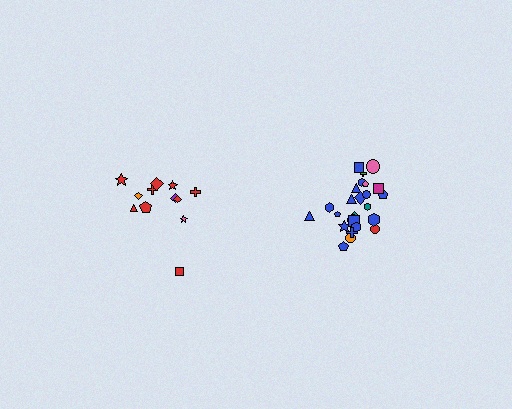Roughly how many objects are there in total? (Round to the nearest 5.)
Roughly 35 objects in total.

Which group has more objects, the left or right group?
The right group.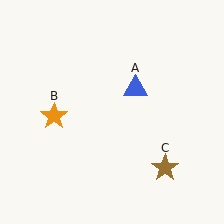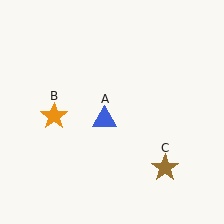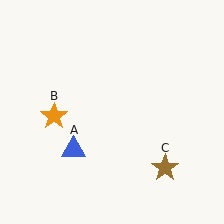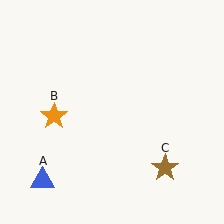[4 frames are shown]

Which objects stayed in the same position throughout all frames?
Orange star (object B) and brown star (object C) remained stationary.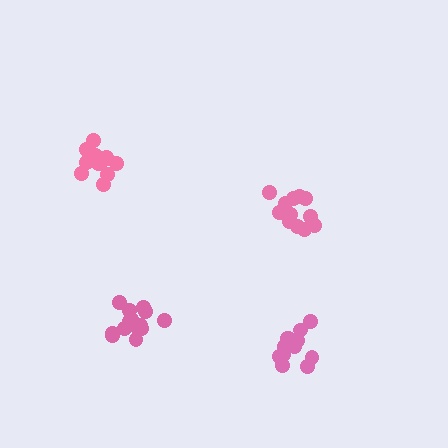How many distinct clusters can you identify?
There are 4 distinct clusters.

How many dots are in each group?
Group 1: 14 dots, Group 2: 13 dots, Group 3: 12 dots, Group 4: 13 dots (52 total).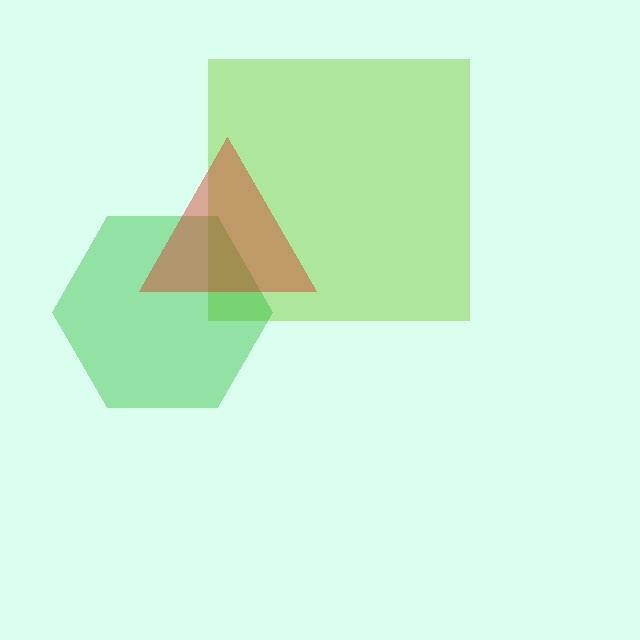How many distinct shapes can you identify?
There are 3 distinct shapes: a lime square, a green hexagon, a red triangle.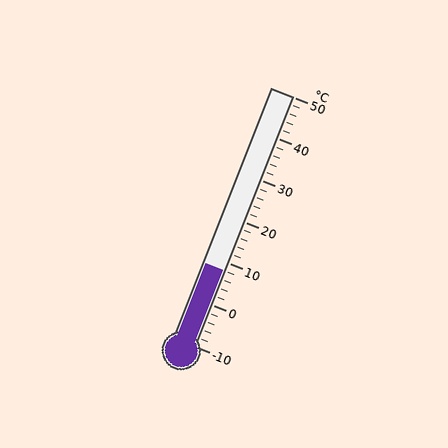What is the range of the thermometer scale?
The thermometer scale ranges from -10°C to 50°C.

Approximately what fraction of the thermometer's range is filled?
The thermometer is filled to approximately 30% of its range.